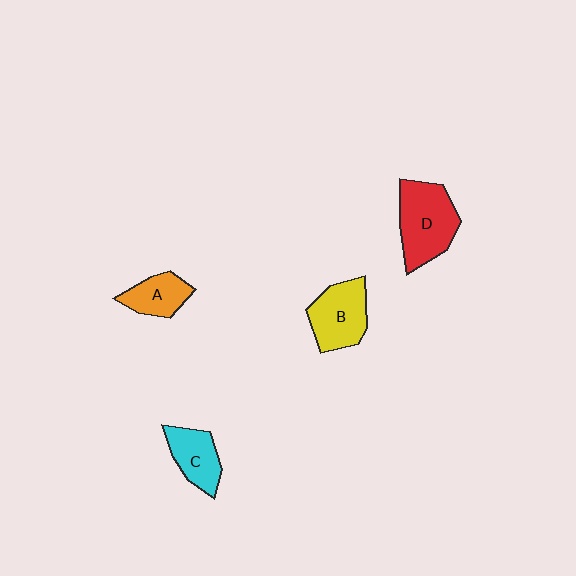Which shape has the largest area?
Shape D (red).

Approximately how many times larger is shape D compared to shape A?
Approximately 1.9 times.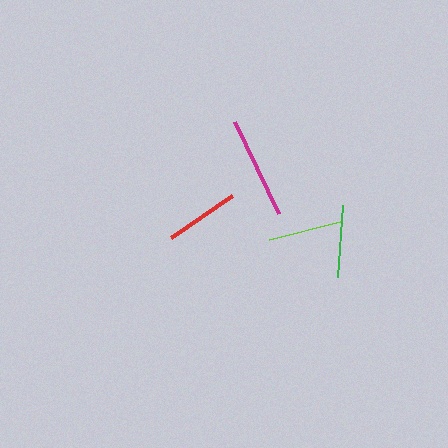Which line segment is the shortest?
The green line is the shortest at approximately 72 pixels.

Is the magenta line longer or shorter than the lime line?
The magenta line is longer than the lime line.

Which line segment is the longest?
The magenta line is the longest at approximately 102 pixels.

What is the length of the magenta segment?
The magenta segment is approximately 102 pixels long.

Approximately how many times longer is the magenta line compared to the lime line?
The magenta line is approximately 1.4 times the length of the lime line.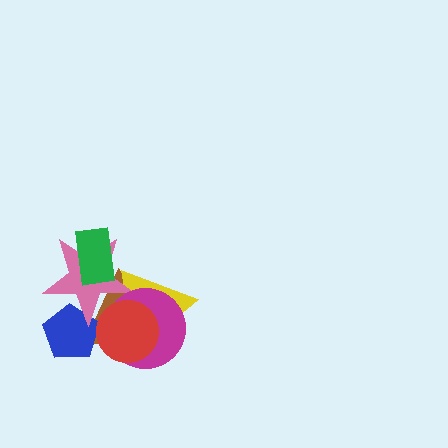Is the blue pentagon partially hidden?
Yes, it is partially covered by another shape.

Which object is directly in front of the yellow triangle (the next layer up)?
The pink star is directly in front of the yellow triangle.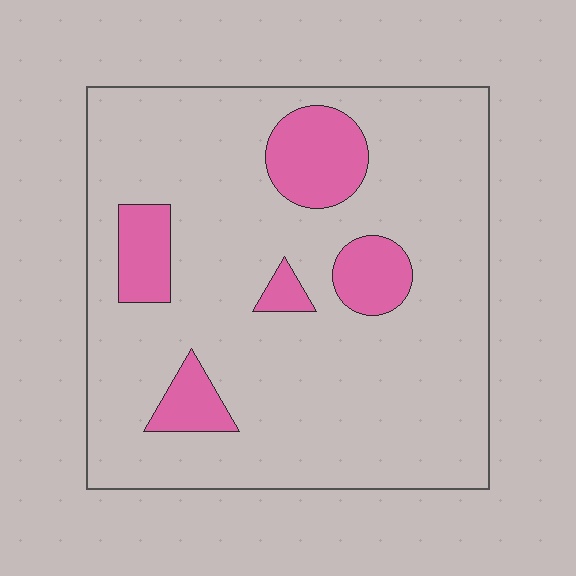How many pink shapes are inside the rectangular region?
5.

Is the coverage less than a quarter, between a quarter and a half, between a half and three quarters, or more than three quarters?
Less than a quarter.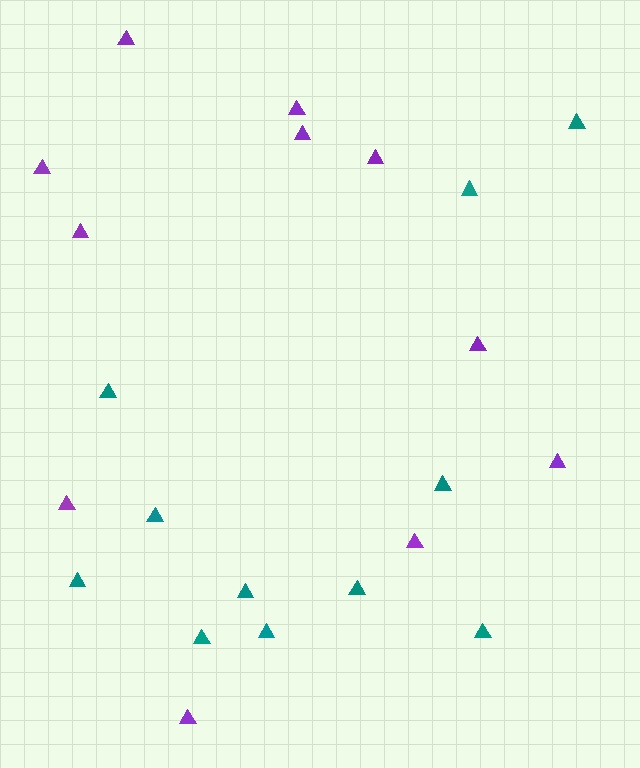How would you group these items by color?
There are 2 groups: one group of purple triangles (11) and one group of teal triangles (11).